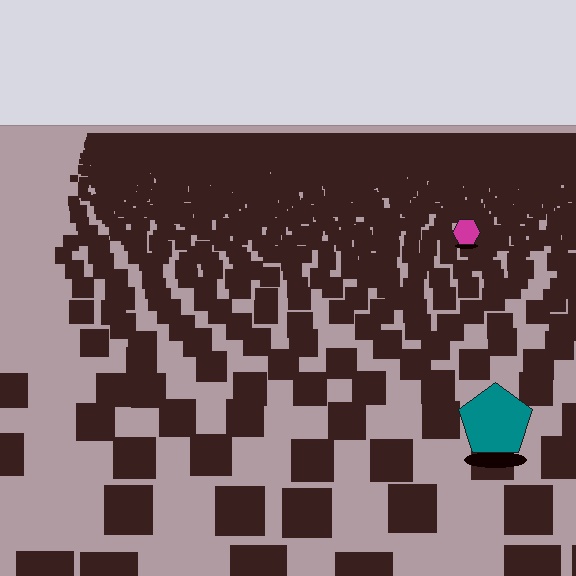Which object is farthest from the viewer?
The magenta hexagon is farthest from the viewer. It appears smaller and the ground texture around it is denser.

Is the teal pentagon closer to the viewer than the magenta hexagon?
Yes. The teal pentagon is closer — you can tell from the texture gradient: the ground texture is coarser near it.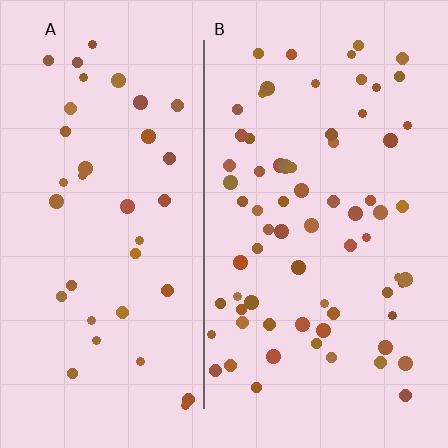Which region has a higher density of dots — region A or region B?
B (the right).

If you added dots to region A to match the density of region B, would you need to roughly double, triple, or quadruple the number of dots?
Approximately double.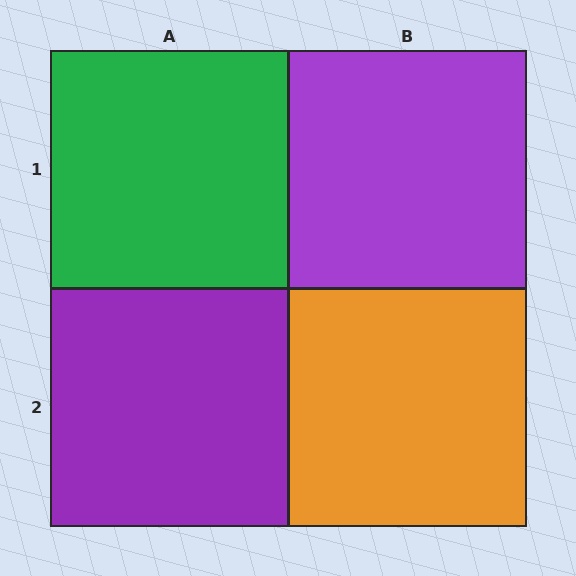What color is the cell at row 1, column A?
Green.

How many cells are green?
1 cell is green.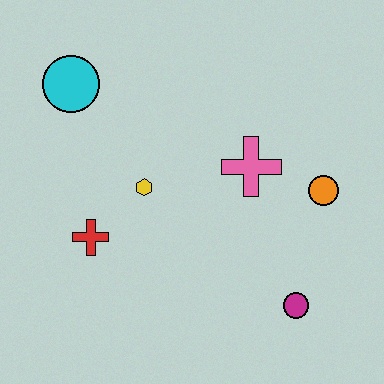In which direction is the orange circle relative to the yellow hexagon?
The orange circle is to the right of the yellow hexagon.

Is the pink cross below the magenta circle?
No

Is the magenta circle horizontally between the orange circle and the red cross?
Yes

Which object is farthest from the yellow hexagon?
The magenta circle is farthest from the yellow hexagon.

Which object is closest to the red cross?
The yellow hexagon is closest to the red cross.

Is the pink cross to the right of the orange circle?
No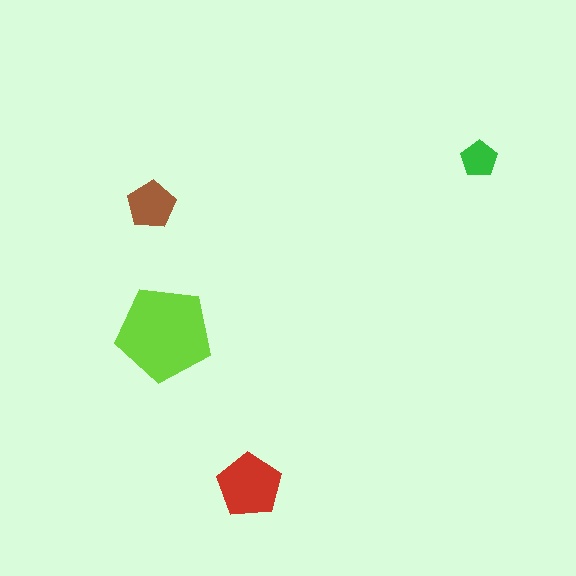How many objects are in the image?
There are 4 objects in the image.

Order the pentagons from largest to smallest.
the lime one, the red one, the brown one, the green one.